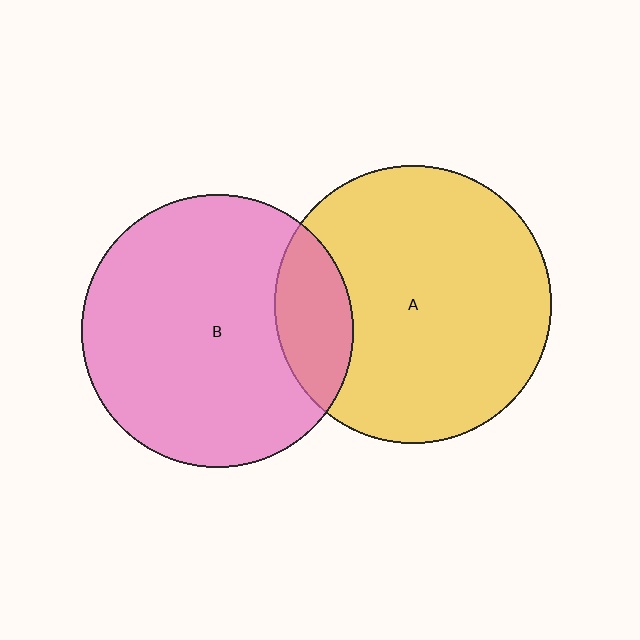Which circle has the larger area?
Circle A (yellow).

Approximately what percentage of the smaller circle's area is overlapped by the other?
Approximately 15%.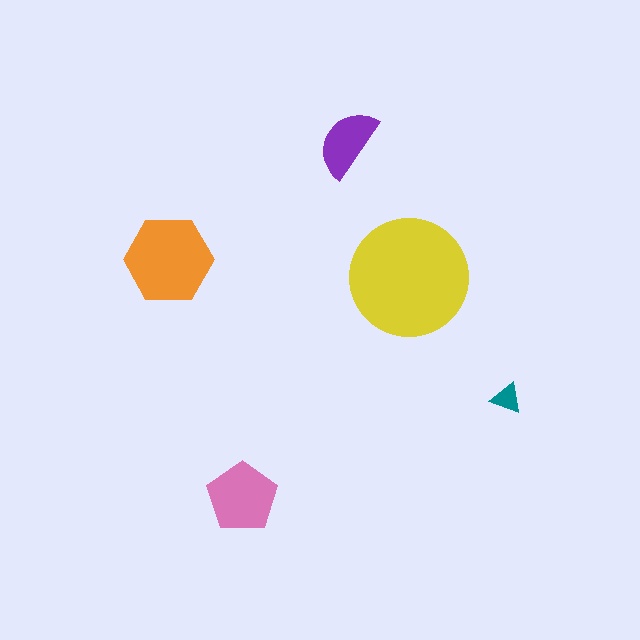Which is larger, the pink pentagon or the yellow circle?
The yellow circle.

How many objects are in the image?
There are 5 objects in the image.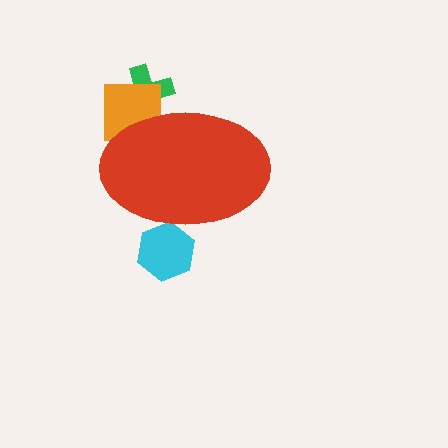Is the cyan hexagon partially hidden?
Yes, the cyan hexagon is partially hidden behind the red ellipse.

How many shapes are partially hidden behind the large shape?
3 shapes are partially hidden.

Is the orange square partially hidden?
Yes, the orange square is partially hidden behind the red ellipse.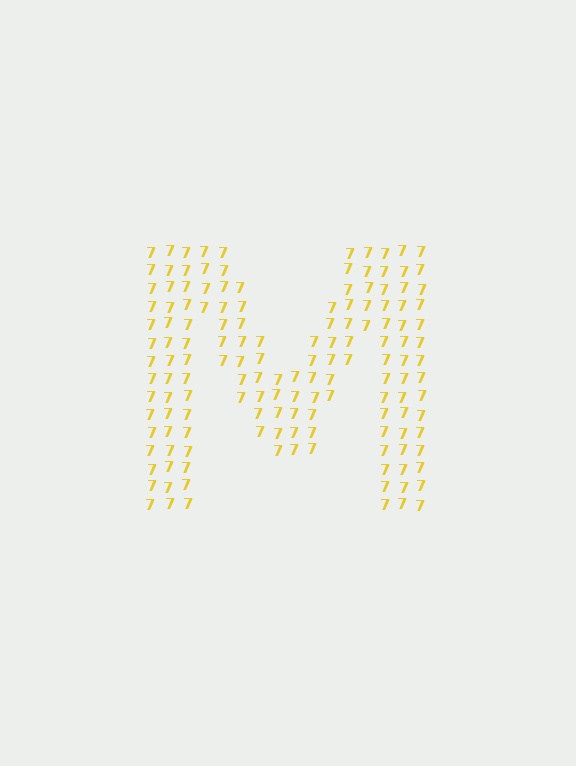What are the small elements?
The small elements are digit 7's.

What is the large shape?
The large shape is the letter M.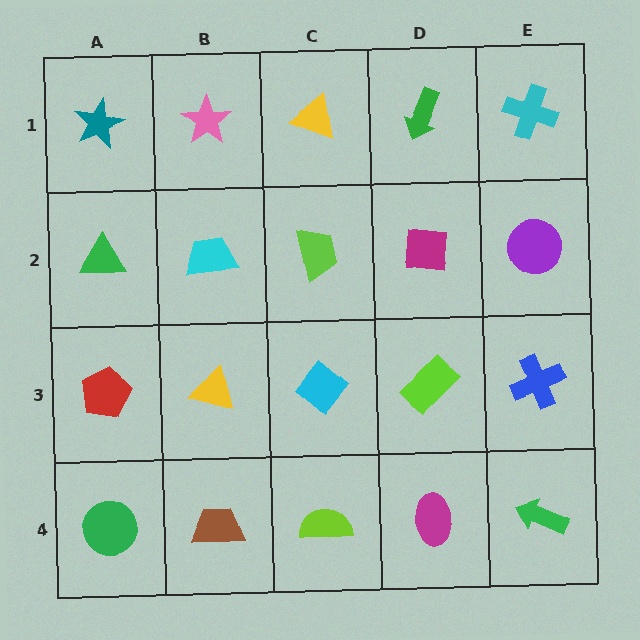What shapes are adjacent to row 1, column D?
A magenta square (row 2, column D), a yellow triangle (row 1, column C), a cyan cross (row 1, column E).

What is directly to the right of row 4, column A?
A brown trapezoid.